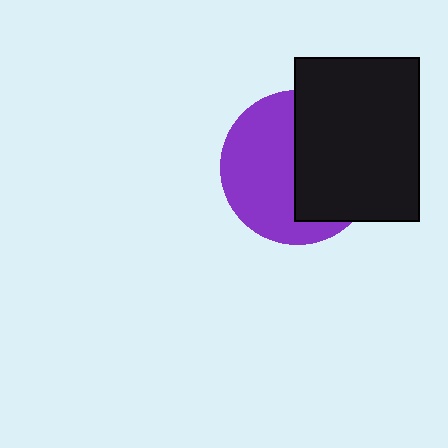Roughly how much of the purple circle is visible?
About half of it is visible (roughly 52%).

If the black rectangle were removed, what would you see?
You would see the complete purple circle.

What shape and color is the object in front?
The object in front is a black rectangle.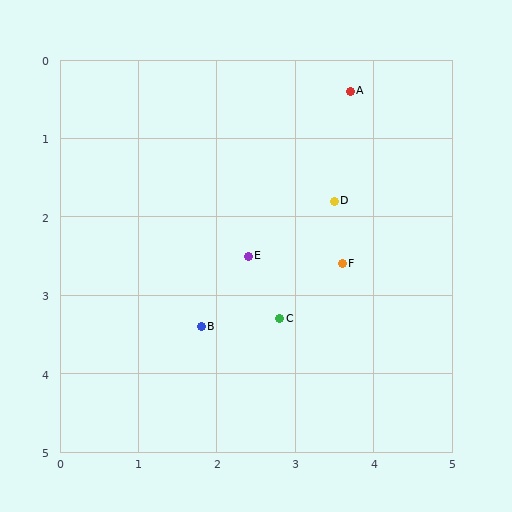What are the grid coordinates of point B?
Point B is at approximately (1.8, 3.4).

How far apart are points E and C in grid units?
Points E and C are about 0.9 grid units apart.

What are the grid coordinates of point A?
Point A is at approximately (3.7, 0.4).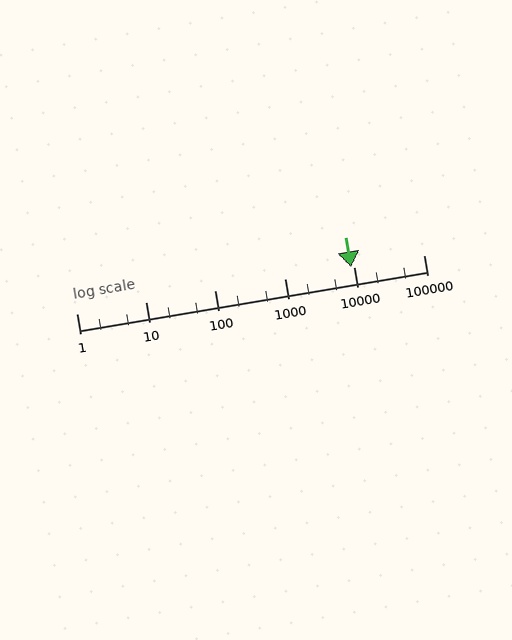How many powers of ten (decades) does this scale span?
The scale spans 5 decades, from 1 to 100000.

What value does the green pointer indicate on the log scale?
The pointer indicates approximately 9100.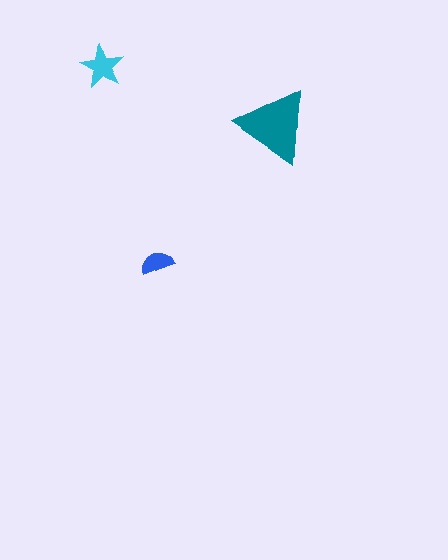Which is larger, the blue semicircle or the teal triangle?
The teal triangle.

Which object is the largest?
The teal triangle.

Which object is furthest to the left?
The cyan star is leftmost.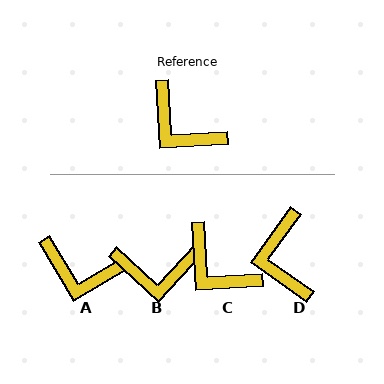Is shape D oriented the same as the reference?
No, it is off by about 39 degrees.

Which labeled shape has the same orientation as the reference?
C.